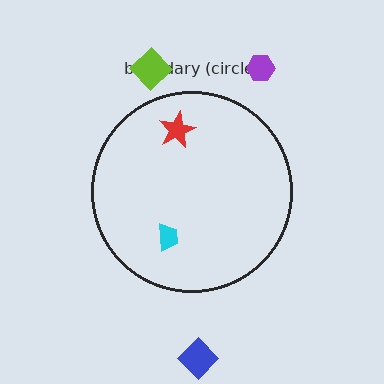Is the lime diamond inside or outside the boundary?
Outside.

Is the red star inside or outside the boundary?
Inside.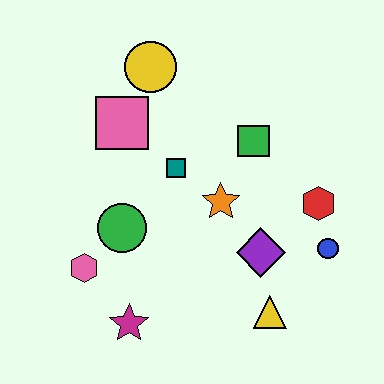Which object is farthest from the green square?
The magenta star is farthest from the green square.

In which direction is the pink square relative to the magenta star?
The pink square is above the magenta star.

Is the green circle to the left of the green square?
Yes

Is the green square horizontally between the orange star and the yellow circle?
No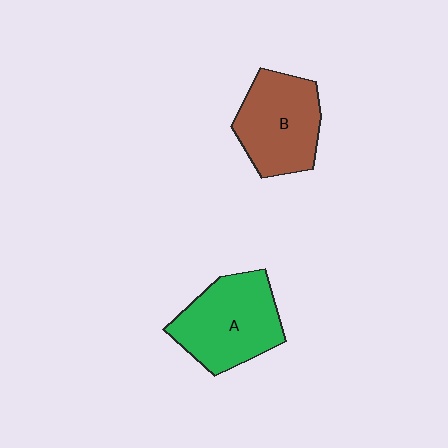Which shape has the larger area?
Shape A (green).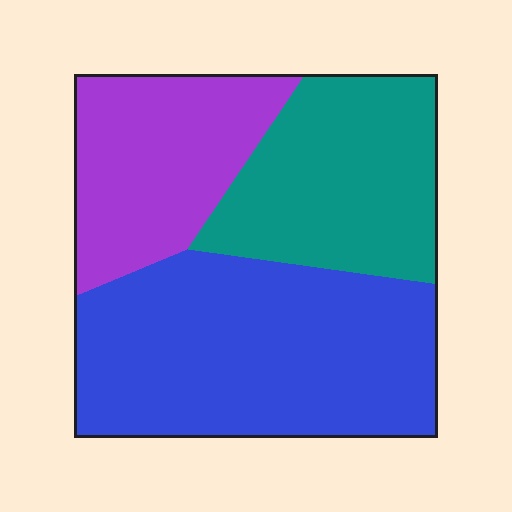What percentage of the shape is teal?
Teal takes up between a sixth and a third of the shape.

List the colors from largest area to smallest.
From largest to smallest: blue, teal, purple.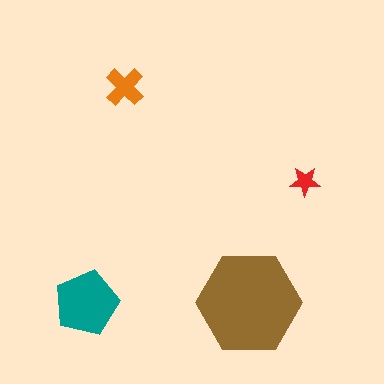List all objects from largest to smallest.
The brown hexagon, the teal pentagon, the orange cross, the red star.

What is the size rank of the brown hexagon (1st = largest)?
1st.